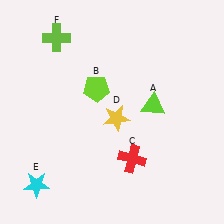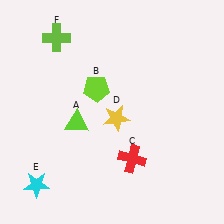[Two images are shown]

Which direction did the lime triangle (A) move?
The lime triangle (A) moved left.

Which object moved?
The lime triangle (A) moved left.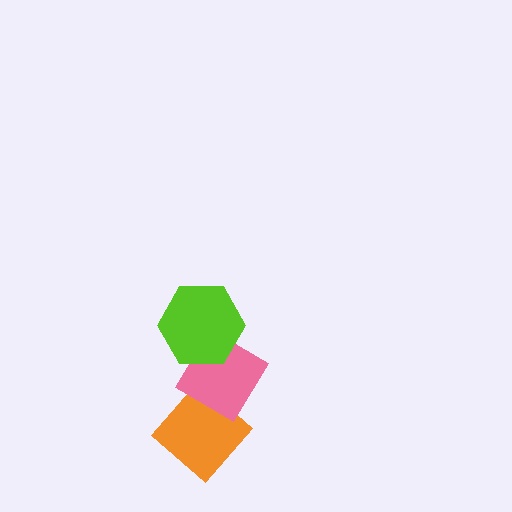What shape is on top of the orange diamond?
The pink diamond is on top of the orange diamond.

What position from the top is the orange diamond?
The orange diamond is 3rd from the top.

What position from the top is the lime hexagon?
The lime hexagon is 1st from the top.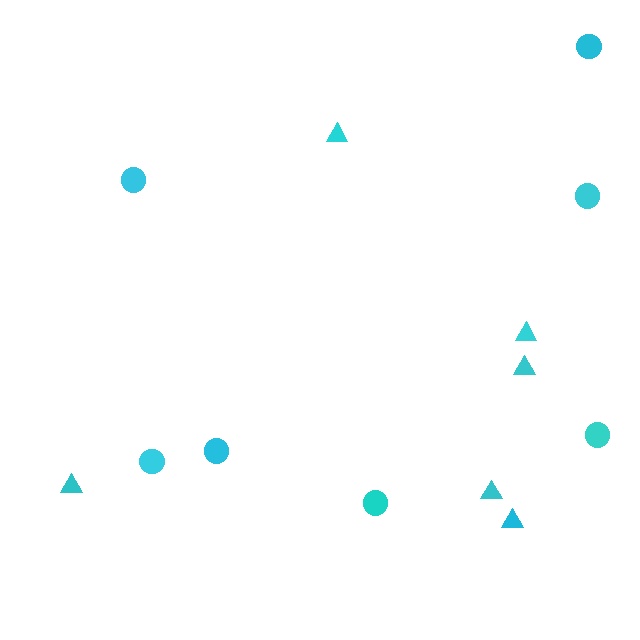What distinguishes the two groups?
There are 2 groups: one group of circles (7) and one group of triangles (6).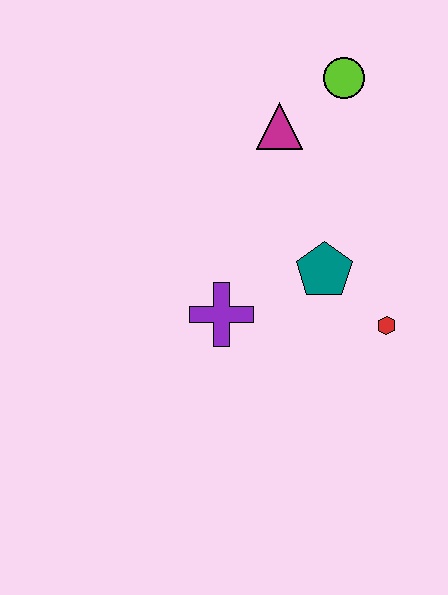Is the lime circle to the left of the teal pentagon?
No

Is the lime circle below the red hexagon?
No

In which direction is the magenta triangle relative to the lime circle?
The magenta triangle is to the left of the lime circle.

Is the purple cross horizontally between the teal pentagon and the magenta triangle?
No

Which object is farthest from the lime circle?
The purple cross is farthest from the lime circle.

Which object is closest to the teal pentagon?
The red hexagon is closest to the teal pentagon.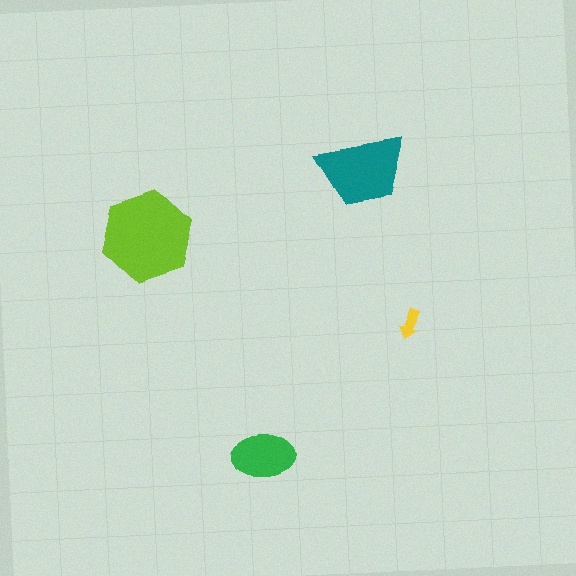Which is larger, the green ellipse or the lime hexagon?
The lime hexagon.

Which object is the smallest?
The yellow arrow.